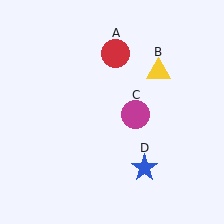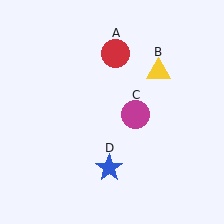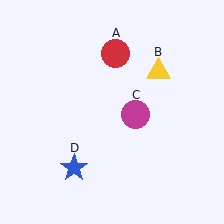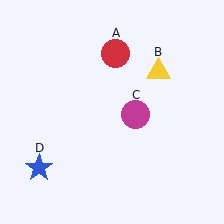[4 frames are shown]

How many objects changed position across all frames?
1 object changed position: blue star (object D).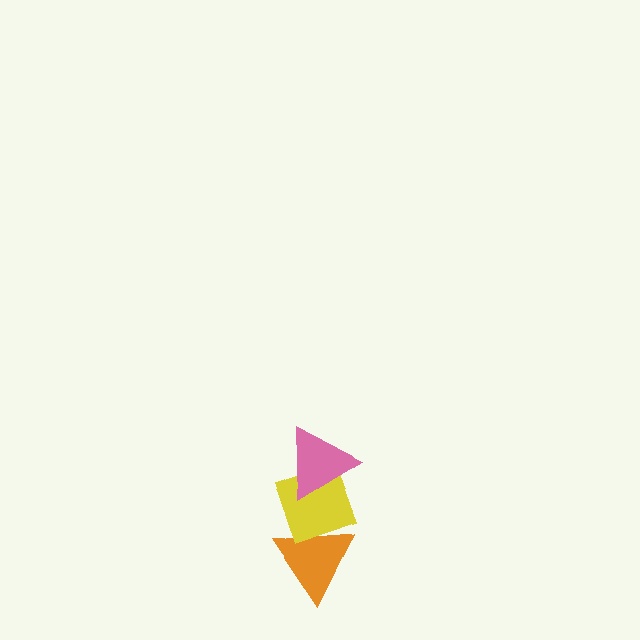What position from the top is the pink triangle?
The pink triangle is 1st from the top.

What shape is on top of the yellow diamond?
The pink triangle is on top of the yellow diamond.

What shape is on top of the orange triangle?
The yellow diamond is on top of the orange triangle.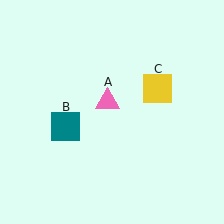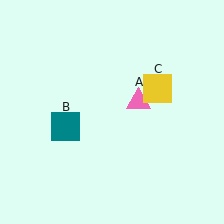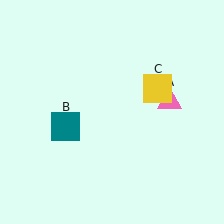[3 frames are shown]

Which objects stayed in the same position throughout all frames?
Teal square (object B) and yellow square (object C) remained stationary.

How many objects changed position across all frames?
1 object changed position: pink triangle (object A).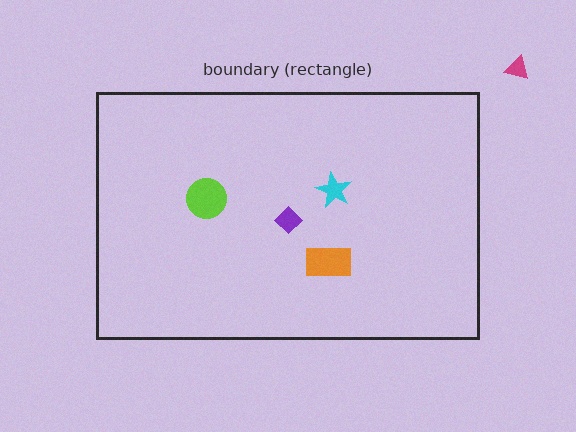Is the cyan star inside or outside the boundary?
Inside.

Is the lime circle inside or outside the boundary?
Inside.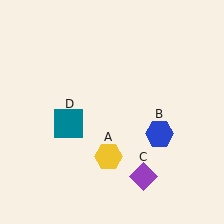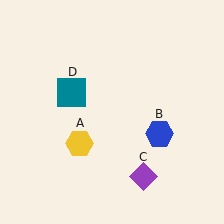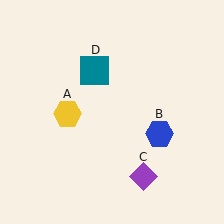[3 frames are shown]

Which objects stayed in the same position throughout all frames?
Blue hexagon (object B) and purple diamond (object C) remained stationary.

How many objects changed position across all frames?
2 objects changed position: yellow hexagon (object A), teal square (object D).